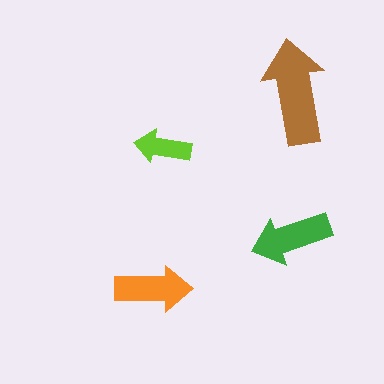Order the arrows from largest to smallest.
the brown one, the green one, the orange one, the lime one.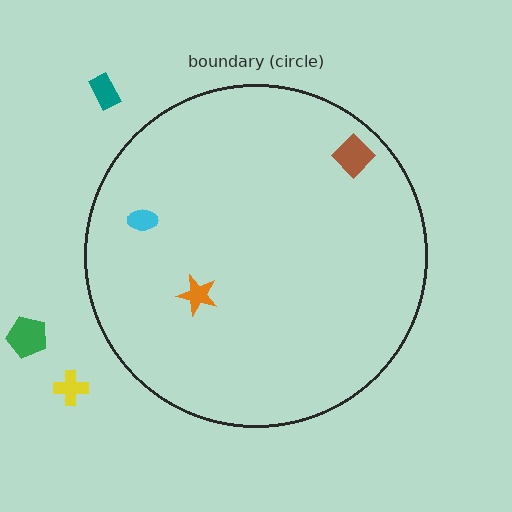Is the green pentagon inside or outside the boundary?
Outside.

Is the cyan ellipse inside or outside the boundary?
Inside.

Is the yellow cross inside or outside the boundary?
Outside.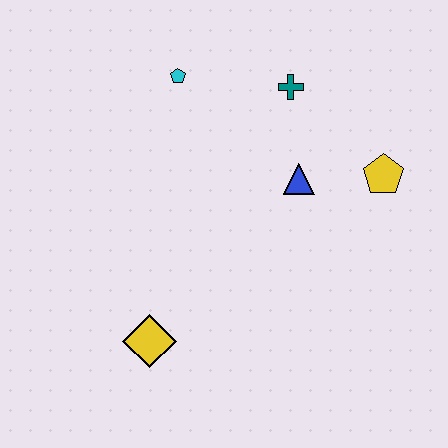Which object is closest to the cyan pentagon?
The teal cross is closest to the cyan pentagon.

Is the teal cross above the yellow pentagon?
Yes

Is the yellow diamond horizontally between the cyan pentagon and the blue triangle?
No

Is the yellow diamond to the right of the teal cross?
No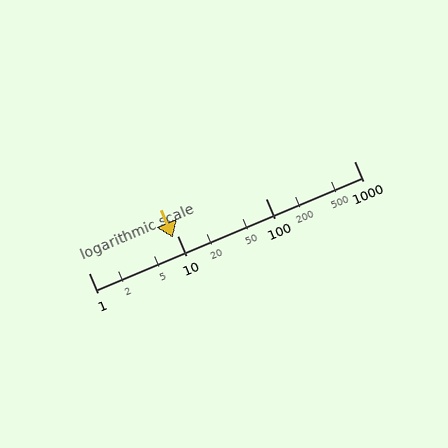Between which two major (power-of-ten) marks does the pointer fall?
The pointer is between 1 and 10.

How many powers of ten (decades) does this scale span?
The scale spans 3 decades, from 1 to 1000.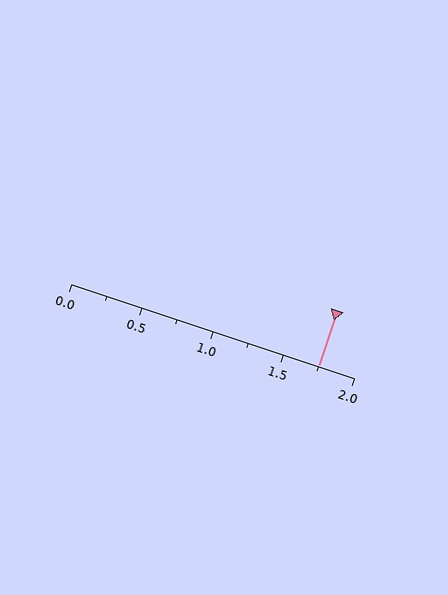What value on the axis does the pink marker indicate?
The marker indicates approximately 1.75.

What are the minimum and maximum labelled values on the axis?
The axis runs from 0.0 to 2.0.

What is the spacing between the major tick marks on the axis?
The major ticks are spaced 0.5 apart.